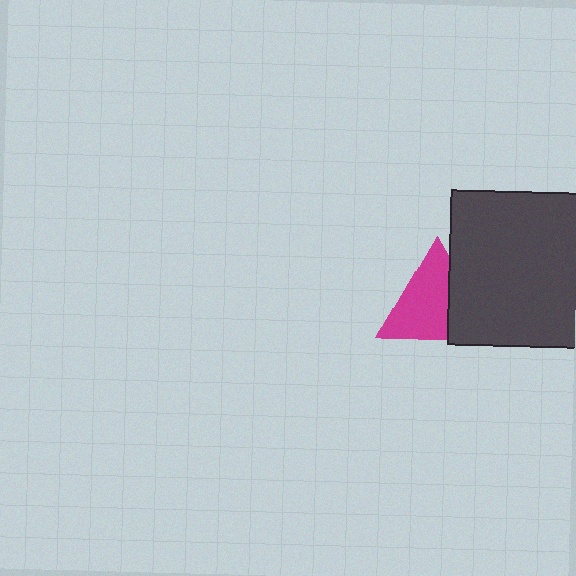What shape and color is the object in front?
The object in front is a dark gray rectangle.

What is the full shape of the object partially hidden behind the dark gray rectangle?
The partially hidden object is a magenta triangle.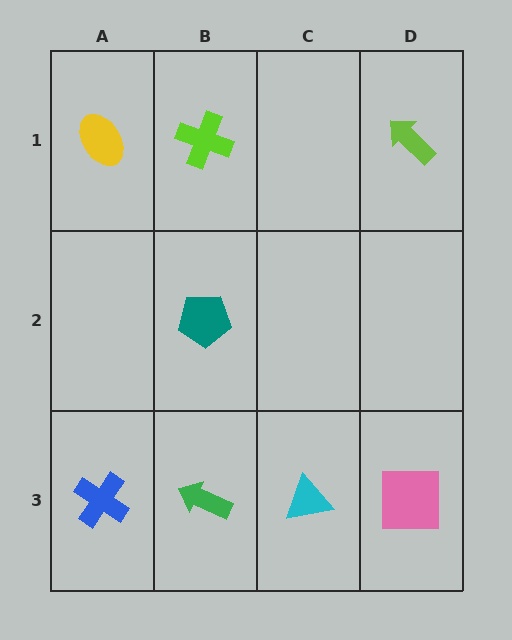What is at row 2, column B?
A teal pentagon.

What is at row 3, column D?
A pink square.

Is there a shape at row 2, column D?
No, that cell is empty.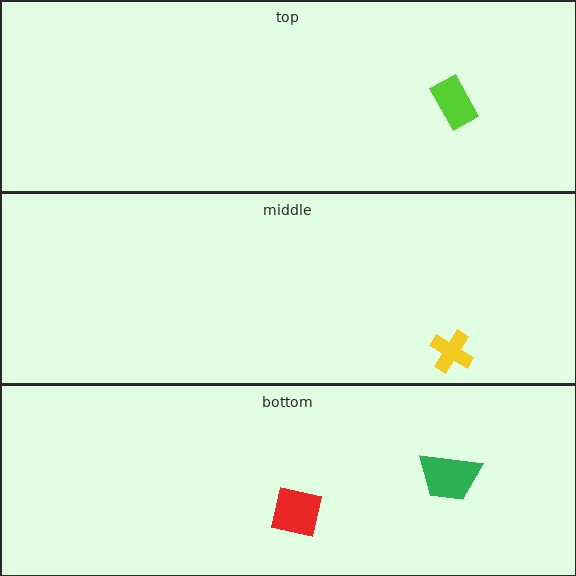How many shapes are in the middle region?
1.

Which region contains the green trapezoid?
The bottom region.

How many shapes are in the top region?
1.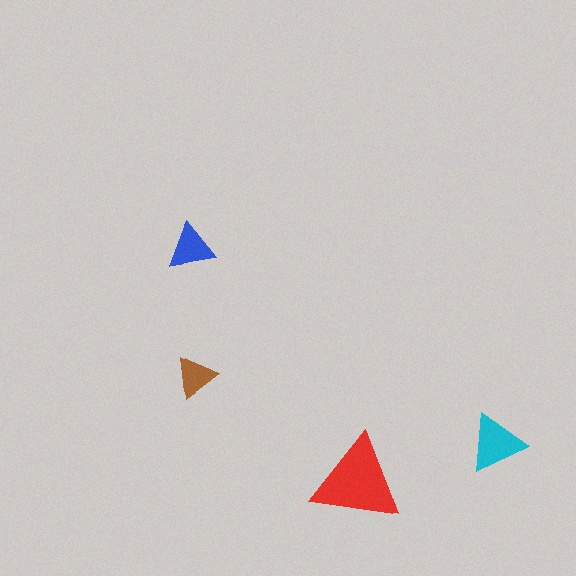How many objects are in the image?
There are 4 objects in the image.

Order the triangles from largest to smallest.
the red one, the cyan one, the blue one, the brown one.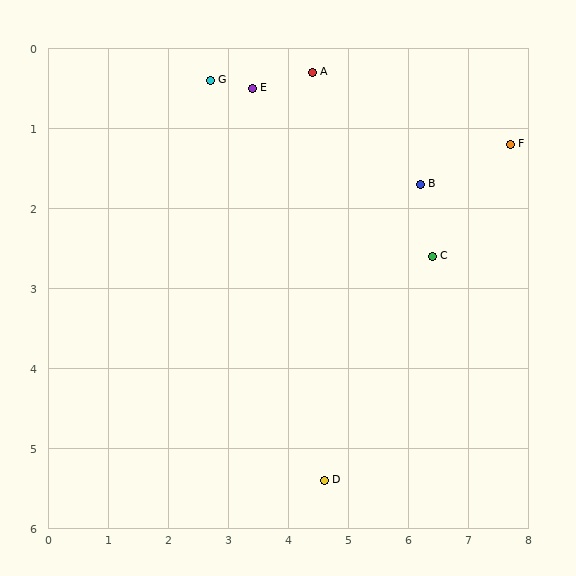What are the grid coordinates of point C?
Point C is at approximately (6.4, 2.6).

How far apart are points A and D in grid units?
Points A and D are about 5.1 grid units apart.